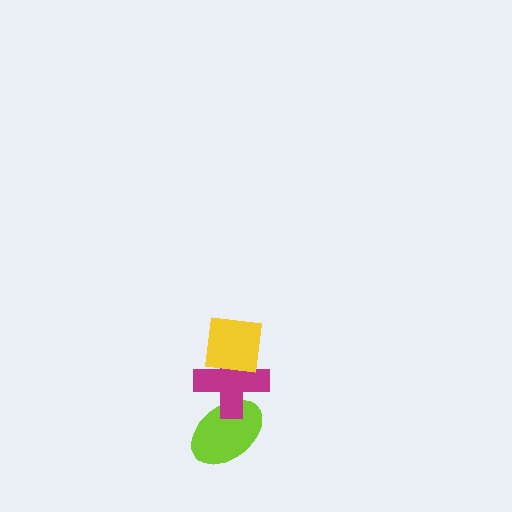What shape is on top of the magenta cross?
The yellow square is on top of the magenta cross.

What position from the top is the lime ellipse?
The lime ellipse is 3rd from the top.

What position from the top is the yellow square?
The yellow square is 1st from the top.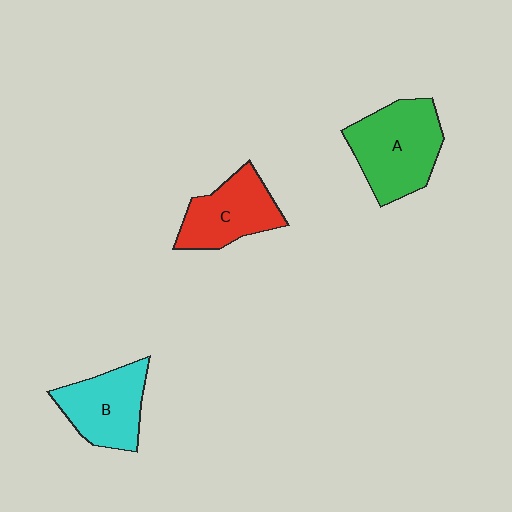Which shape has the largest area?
Shape A (green).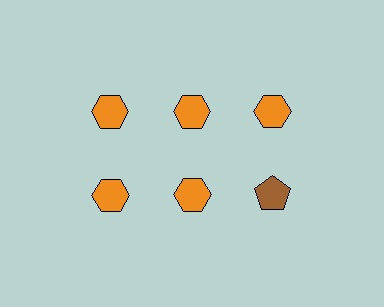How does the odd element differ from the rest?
It differs in both color (brown instead of orange) and shape (pentagon instead of hexagon).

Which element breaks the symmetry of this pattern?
The brown pentagon in the second row, center column breaks the symmetry. All other shapes are orange hexagons.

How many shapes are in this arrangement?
There are 6 shapes arranged in a grid pattern.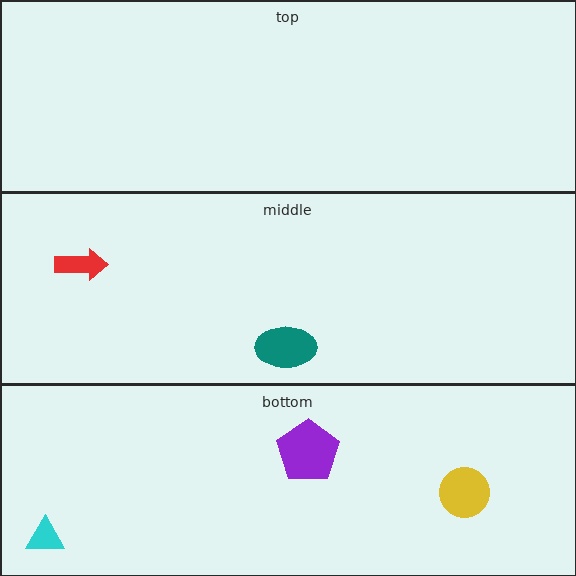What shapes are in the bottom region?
The purple pentagon, the yellow circle, the cyan triangle.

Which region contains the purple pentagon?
The bottom region.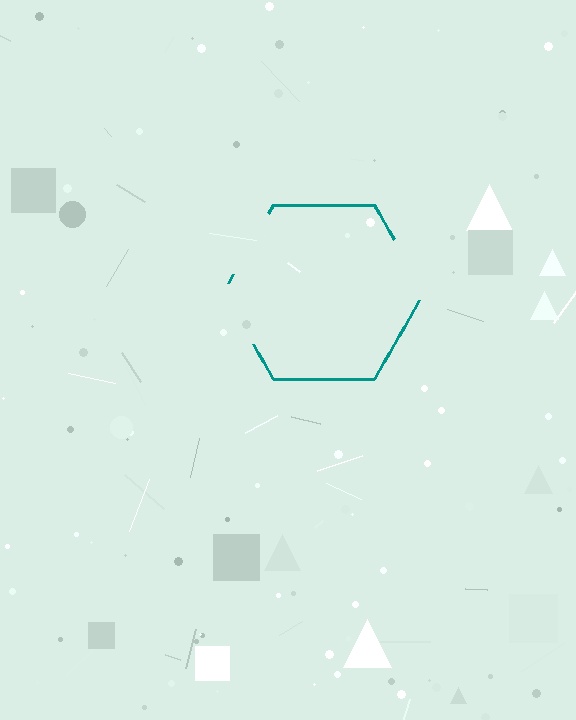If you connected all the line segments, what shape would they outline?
They would outline a hexagon.